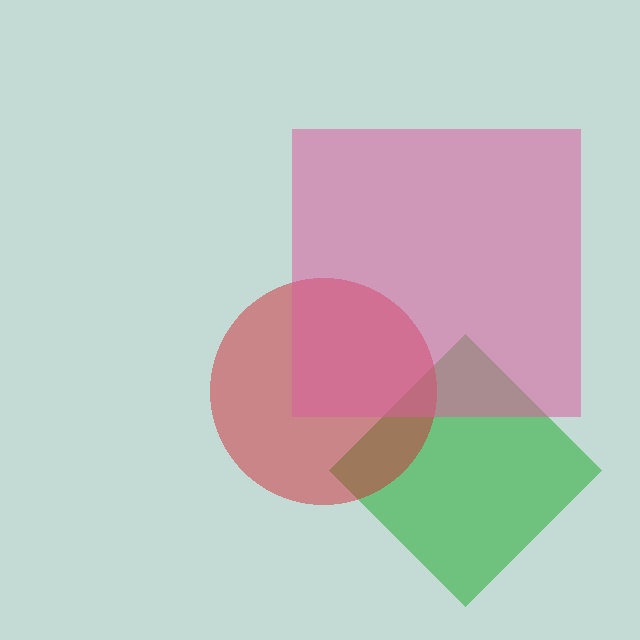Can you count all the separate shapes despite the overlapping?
Yes, there are 3 separate shapes.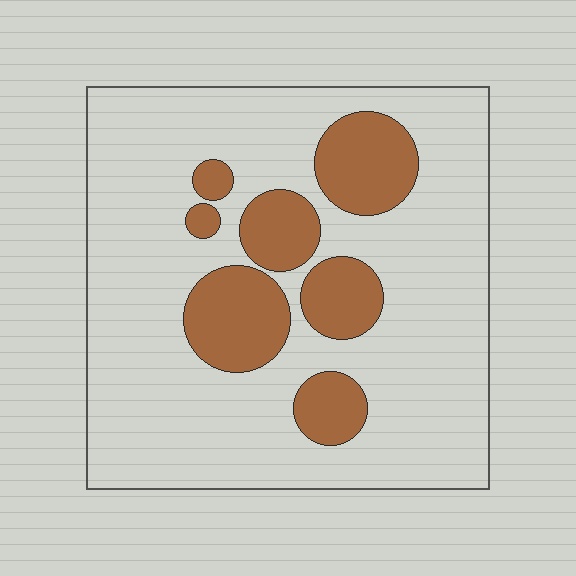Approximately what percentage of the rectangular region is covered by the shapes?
Approximately 20%.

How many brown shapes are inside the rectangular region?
7.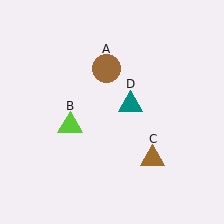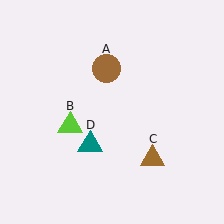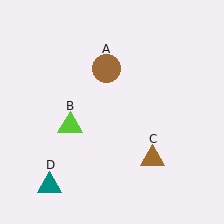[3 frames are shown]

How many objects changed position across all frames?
1 object changed position: teal triangle (object D).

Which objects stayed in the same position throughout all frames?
Brown circle (object A) and lime triangle (object B) and brown triangle (object C) remained stationary.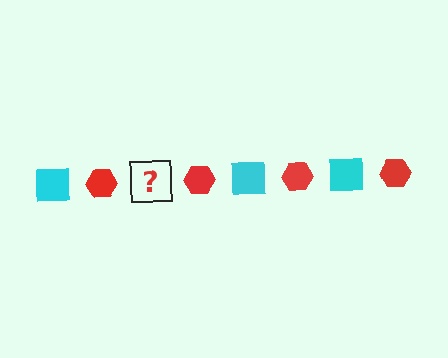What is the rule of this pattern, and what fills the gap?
The rule is that the pattern alternates between cyan square and red hexagon. The gap should be filled with a cyan square.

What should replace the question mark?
The question mark should be replaced with a cyan square.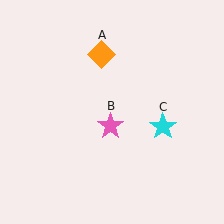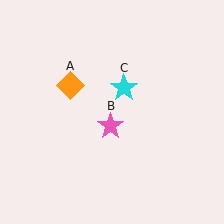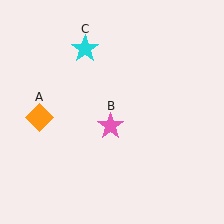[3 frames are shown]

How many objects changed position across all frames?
2 objects changed position: orange diamond (object A), cyan star (object C).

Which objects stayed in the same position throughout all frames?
Pink star (object B) remained stationary.